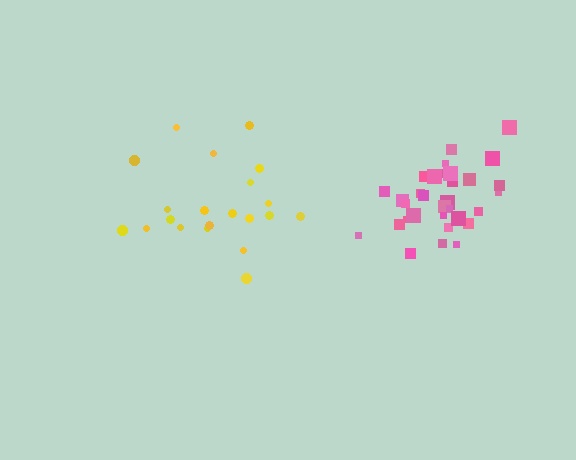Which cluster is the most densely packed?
Pink.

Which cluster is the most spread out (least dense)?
Yellow.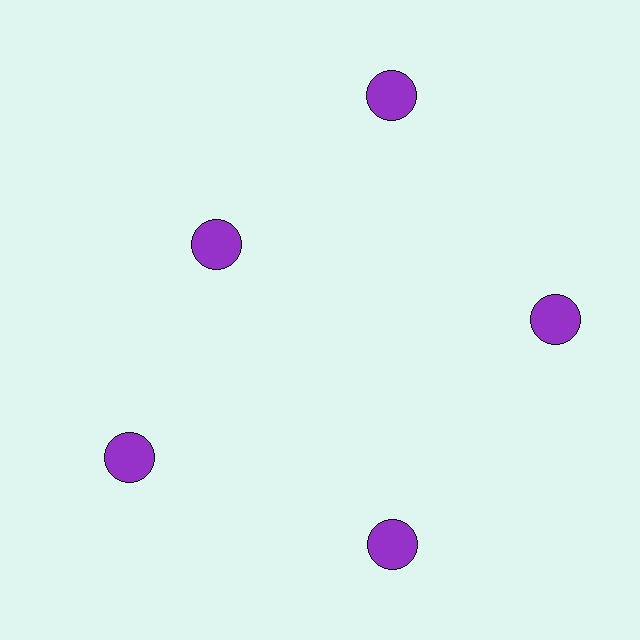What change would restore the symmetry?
The symmetry would be restored by moving it outward, back onto the ring so that all 5 circles sit at equal angles and equal distance from the center.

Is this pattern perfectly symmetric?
No. The 5 purple circles are arranged in a ring, but one element near the 10 o'clock position is pulled inward toward the center, breaking the 5-fold rotational symmetry.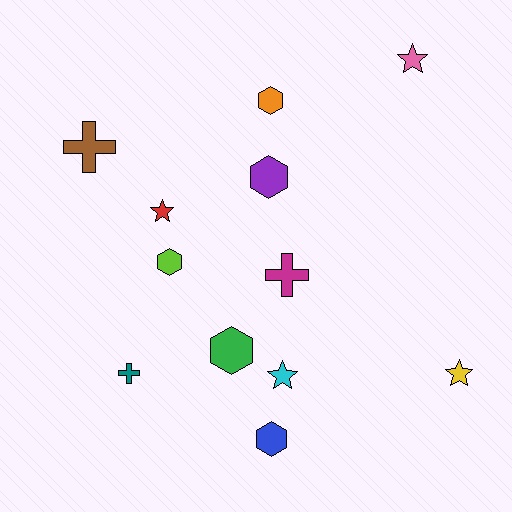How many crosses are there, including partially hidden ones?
There are 3 crosses.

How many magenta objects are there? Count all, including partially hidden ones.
There is 1 magenta object.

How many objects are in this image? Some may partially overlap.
There are 12 objects.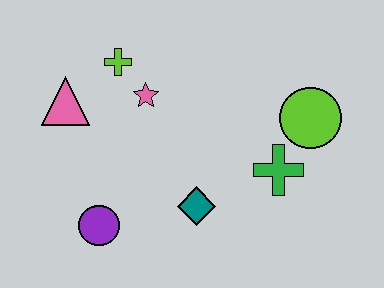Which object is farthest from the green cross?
The pink triangle is farthest from the green cross.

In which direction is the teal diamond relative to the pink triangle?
The teal diamond is to the right of the pink triangle.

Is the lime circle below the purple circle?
No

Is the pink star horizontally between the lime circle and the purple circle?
Yes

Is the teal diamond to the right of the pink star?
Yes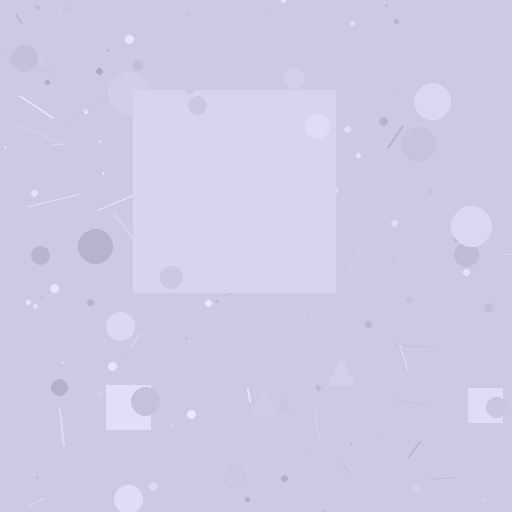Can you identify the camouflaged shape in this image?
The camouflaged shape is a square.